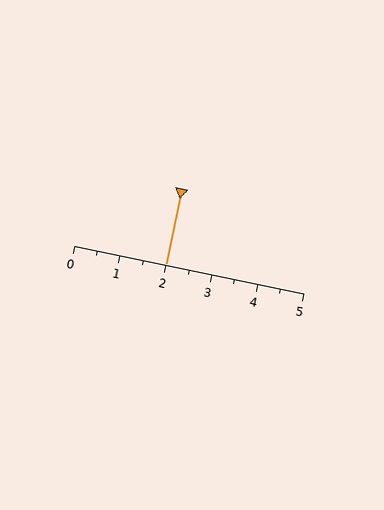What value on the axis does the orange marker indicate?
The marker indicates approximately 2.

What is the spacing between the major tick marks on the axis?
The major ticks are spaced 1 apart.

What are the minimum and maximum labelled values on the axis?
The axis runs from 0 to 5.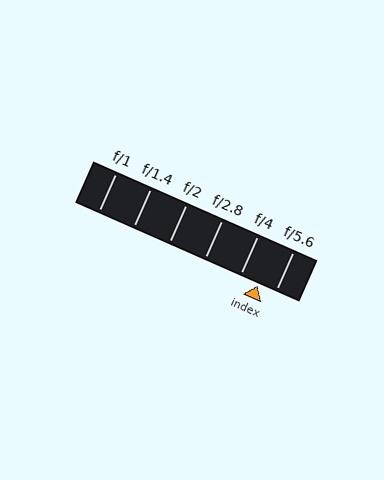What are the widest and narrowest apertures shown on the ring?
The widest aperture shown is f/1 and the narrowest is f/5.6.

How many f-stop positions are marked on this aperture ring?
There are 6 f-stop positions marked.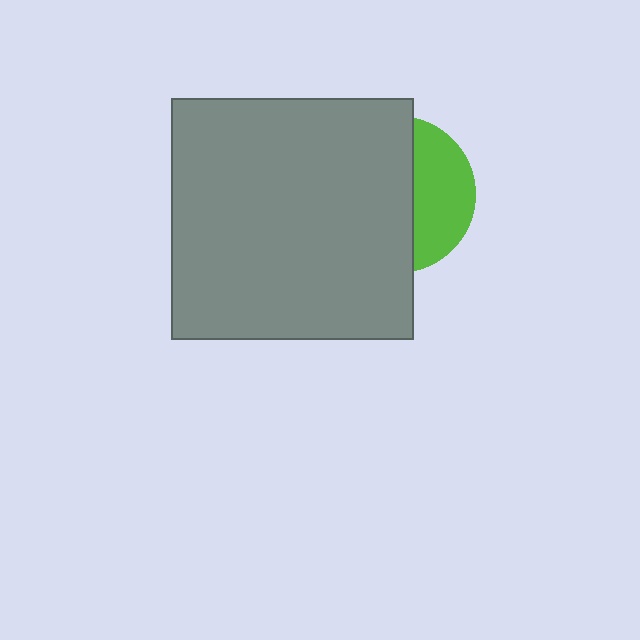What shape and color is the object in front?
The object in front is a gray square.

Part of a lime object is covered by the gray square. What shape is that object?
It is a circle.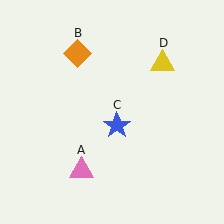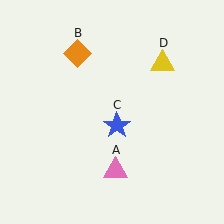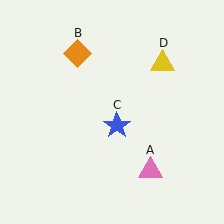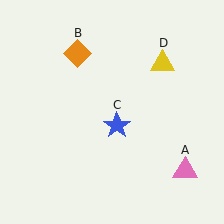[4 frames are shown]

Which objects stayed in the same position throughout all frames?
Orange diamond (object B) and blue star (object C) and yellow triangle (object D) remained stationary.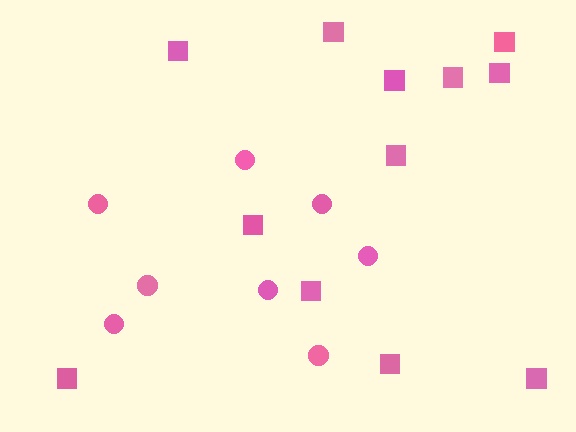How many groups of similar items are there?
There are 2 groups: one group of circles (8) and one group of squares (12).